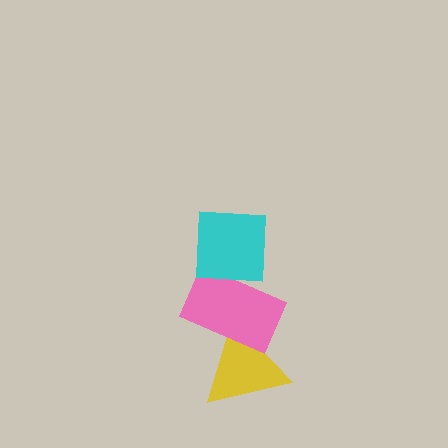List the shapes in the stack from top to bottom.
From top to bottom: the cyan square, the pink rectangle, the yellow triangle.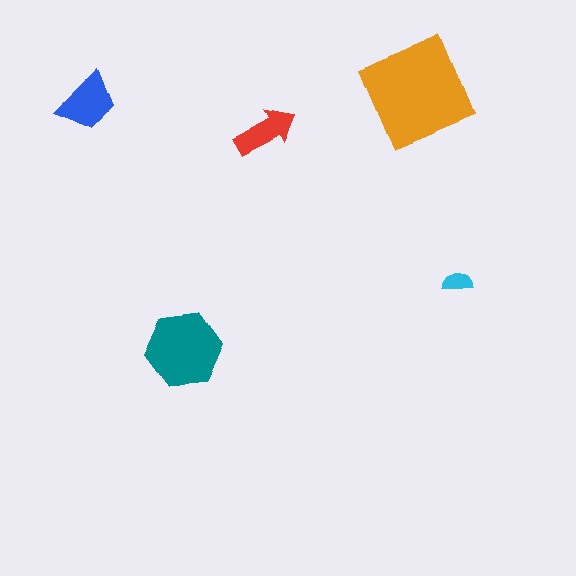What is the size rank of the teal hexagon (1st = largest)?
2nd.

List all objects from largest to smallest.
The orange diamond, the teal hexagon, the blue trapezoid, the red arrow, the cyan semicircle.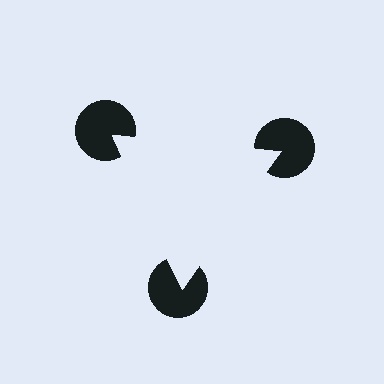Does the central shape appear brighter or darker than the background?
It typically appears slightly brighter than the background, even though no actual brightness change is drawn.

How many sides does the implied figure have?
3 sides.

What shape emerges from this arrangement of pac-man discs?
An illusory triangle — its edges are inferred from the aligned wedge cuts in the pac-man discs, not physically drawn.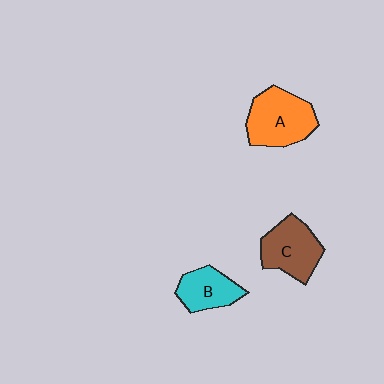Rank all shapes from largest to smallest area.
From largest to smallest: A (orange), C (brown), B (cyan).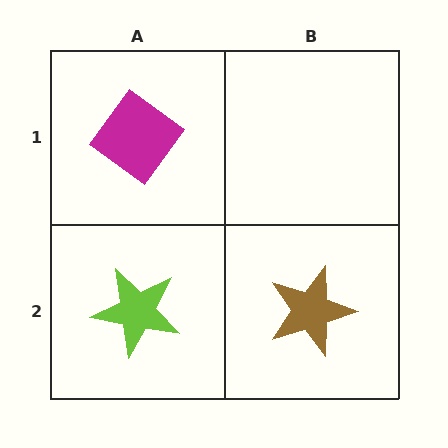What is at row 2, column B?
A brown star.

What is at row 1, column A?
A magenta diamond.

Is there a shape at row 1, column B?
No, that cell is empty.